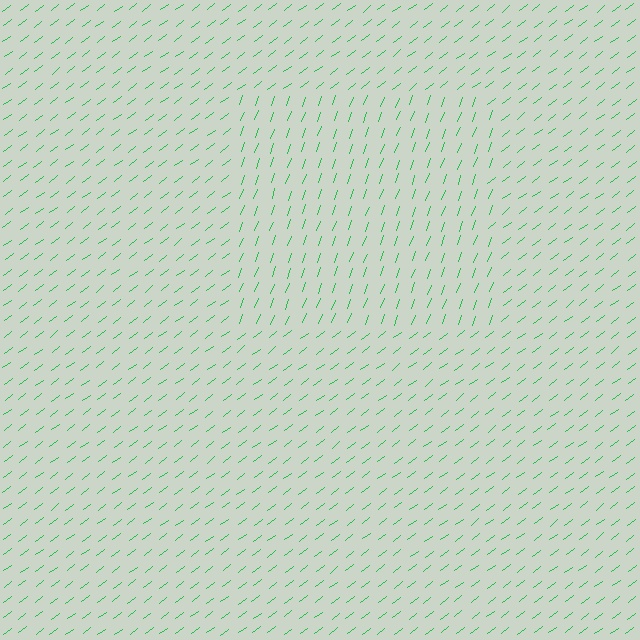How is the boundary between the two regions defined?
The boundary is defined purely by a change in line orientation (approximately 32 degrees difference). All lines are the same color and thickness.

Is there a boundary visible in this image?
Yes, there is a texture boundary formed by a change in line orientation.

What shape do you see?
I see a rectangle.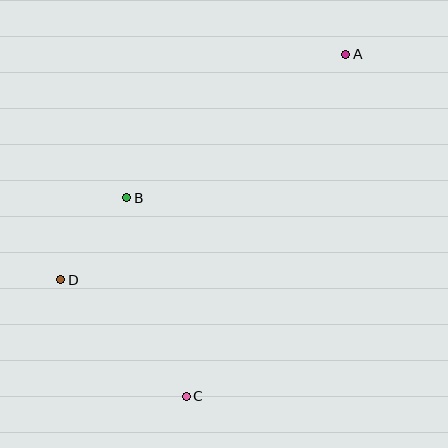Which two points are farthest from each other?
Points A and C are farthest from each other.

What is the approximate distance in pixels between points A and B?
The distance between A and B is approximately 262 pixels.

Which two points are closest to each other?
Points B and D are closest to each other.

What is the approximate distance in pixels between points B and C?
The distance between B and C is approximately 207 pixels.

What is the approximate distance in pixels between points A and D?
The distance between A and D is approximately 363 pixels.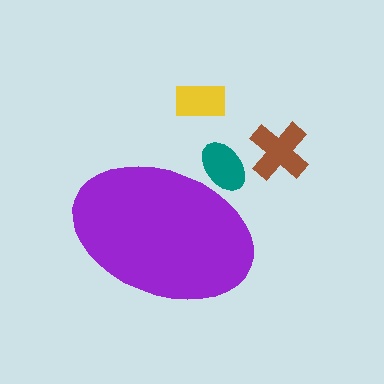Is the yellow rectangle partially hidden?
No, the yellow rectangle is fully visible.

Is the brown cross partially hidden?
No, the brown cross is fully visible.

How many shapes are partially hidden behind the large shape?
1 shape is partially hidden.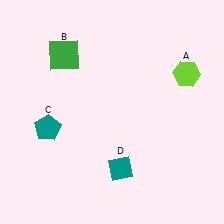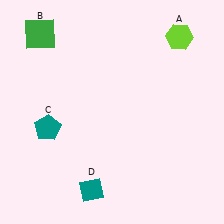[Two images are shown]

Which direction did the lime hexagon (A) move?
The lime hexagon (A) moved up.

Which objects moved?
The objects that moved are: the lime hexagon (A), the green square (B), the teal diamond (D).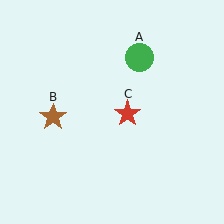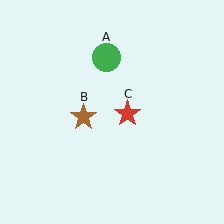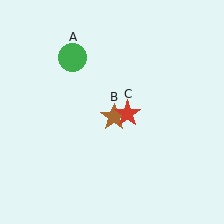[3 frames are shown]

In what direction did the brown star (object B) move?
The brown star (object B) moved right.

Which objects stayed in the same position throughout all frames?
Red star (object C) remained stationary.